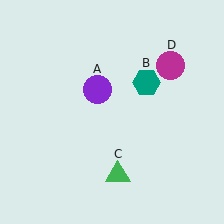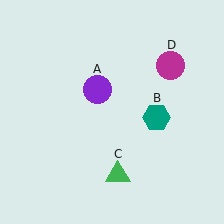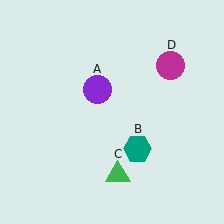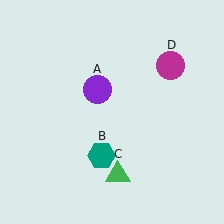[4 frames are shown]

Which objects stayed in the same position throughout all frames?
Purple circle (object A) and green triangle (object C) and magenta circle (object D) remained stationary.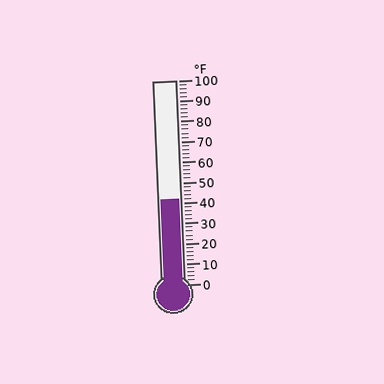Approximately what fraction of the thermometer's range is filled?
The thermometer is filled to approximately 40% of its range.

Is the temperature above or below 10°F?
The temperature is above 10°F.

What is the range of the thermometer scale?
The thermometer scale ranges from 0°F to 100°F.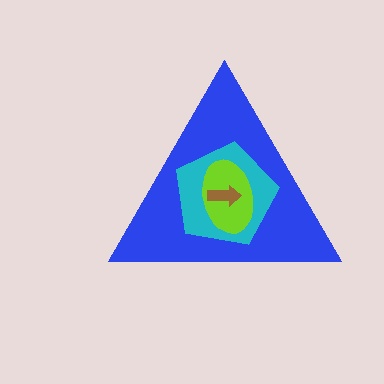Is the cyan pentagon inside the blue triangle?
Yes.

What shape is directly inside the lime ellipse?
The brown arrow.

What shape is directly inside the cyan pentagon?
The lime ellipse.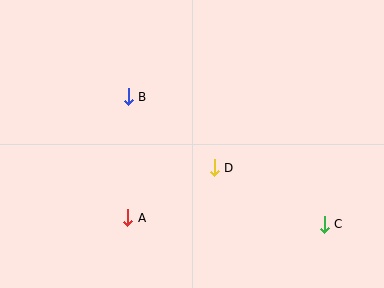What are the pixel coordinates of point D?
Point D is at (214, 168).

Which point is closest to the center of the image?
Point D at (214, 168) is closest to the center.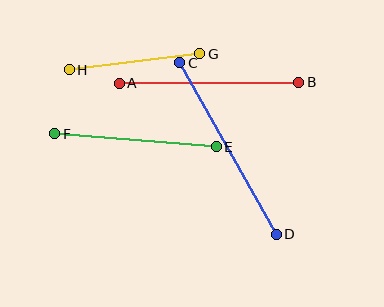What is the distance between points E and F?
The distance is approximately 162 pixels.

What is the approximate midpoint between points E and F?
The midpoint is at approximately (135, 140) pixels.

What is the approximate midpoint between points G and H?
The midpoint is at approximately (134, 62) pixels.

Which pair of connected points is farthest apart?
Points C and D are farthest apart.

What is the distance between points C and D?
The distance is approximately 197 pixels.